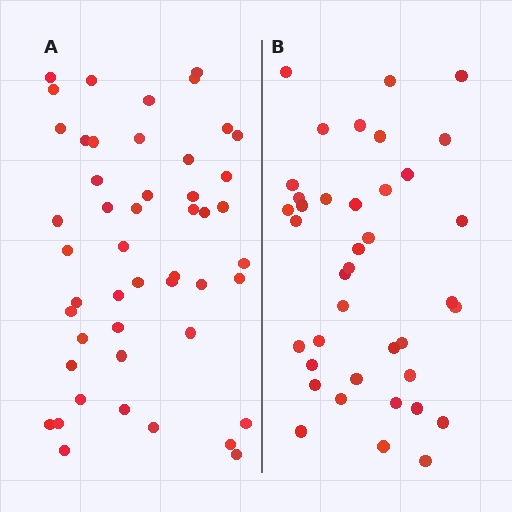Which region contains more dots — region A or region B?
Region A (the left region) has more dots.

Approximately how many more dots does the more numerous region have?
Region A has roughly 8 or so more dots than region B.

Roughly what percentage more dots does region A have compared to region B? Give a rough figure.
About 25% more.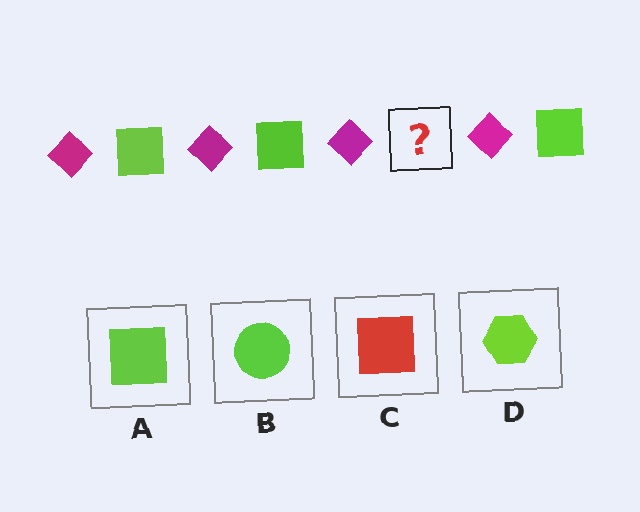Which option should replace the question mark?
Option A.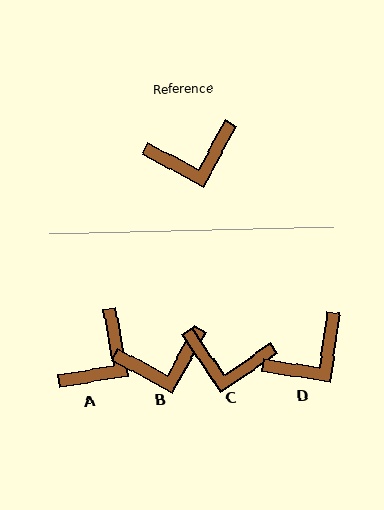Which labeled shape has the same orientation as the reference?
B.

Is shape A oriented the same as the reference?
No, it is off by about 38 degrees.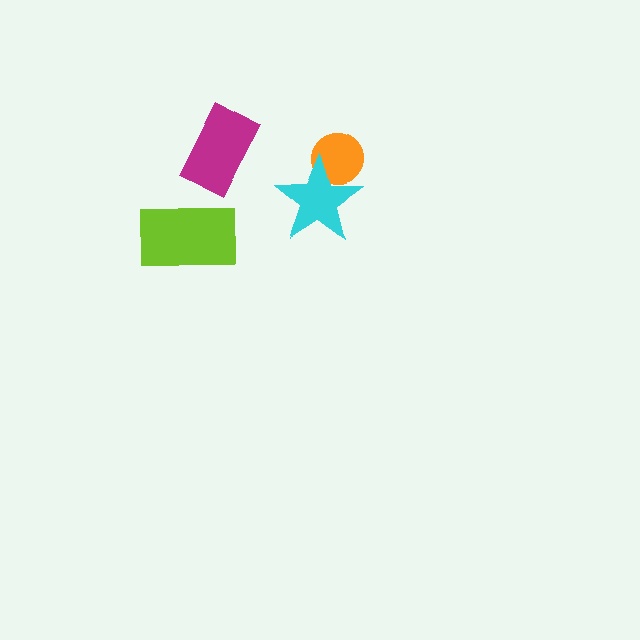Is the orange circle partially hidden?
Yes, it is partially covered by another shape.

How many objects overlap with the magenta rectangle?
0 objects overlap with the magenta rectangle.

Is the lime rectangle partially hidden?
No, no other shape covers it.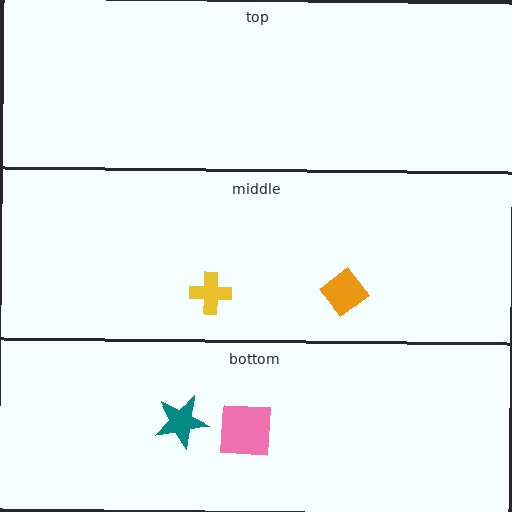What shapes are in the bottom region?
The pink square, the teal star.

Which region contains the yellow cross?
The middle region.